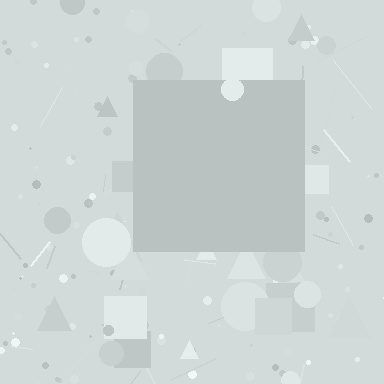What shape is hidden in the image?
A square is hidden in the image.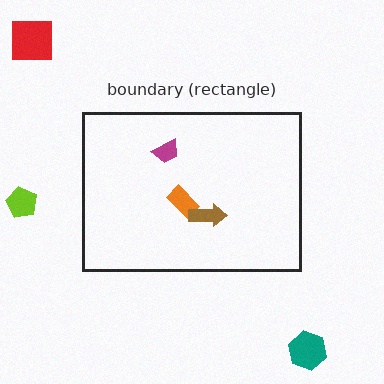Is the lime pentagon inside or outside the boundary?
Outside.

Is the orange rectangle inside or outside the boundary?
Inside.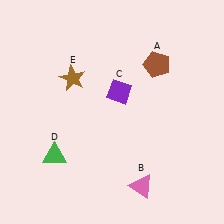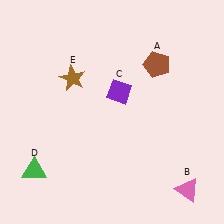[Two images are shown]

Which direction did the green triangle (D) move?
The green triangle (D) moved left.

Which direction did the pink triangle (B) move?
The pink triangle (B) moved right.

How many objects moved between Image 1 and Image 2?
2 objects moved between the two images.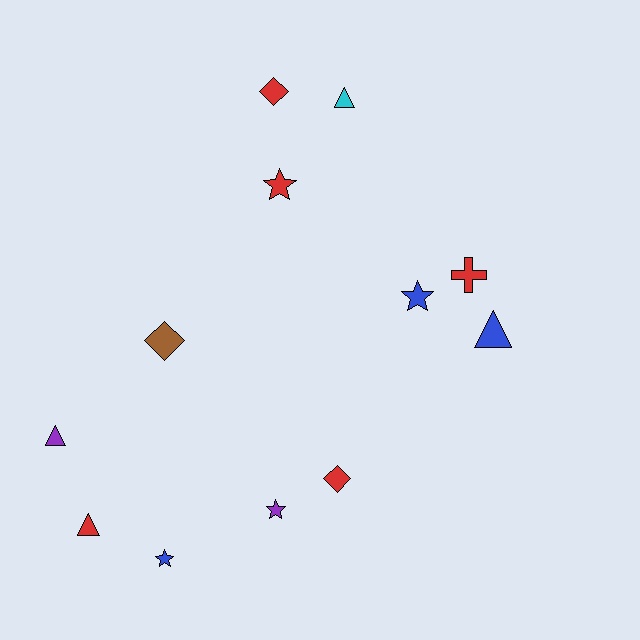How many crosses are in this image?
There is 1 cross.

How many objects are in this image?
There are 12 objects.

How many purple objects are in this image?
There are 2 purple objects.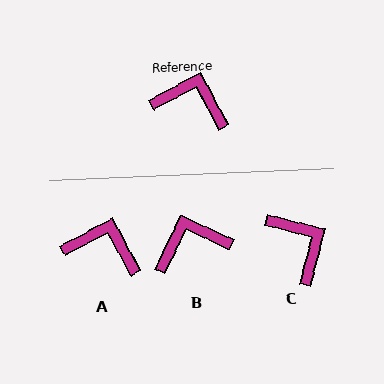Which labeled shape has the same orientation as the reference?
A.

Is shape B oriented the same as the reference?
No, it is off by about 37 degrees.